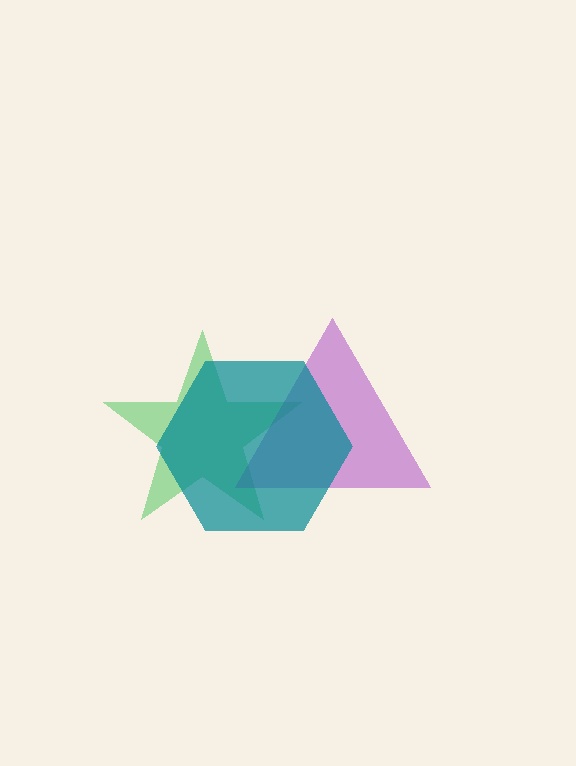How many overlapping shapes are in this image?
There are 3 overlapping shapes in the image.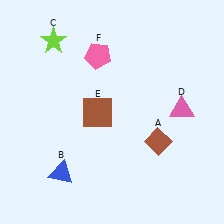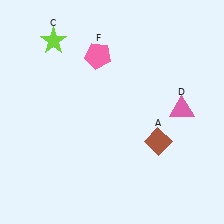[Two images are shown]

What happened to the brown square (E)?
The brown square (E) was removed in Image 2. It was in the bottom-left area of Image 1.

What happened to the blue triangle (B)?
The blue triangle (B) was removed in Image 2. It was in the bottom-left area of Image 1.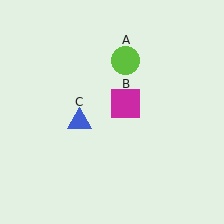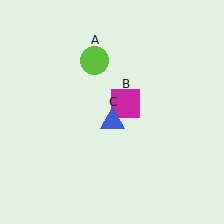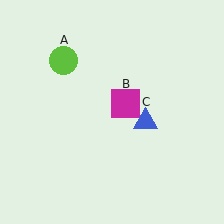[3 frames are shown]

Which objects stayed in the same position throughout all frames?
Magenta square (object B) remained stationary.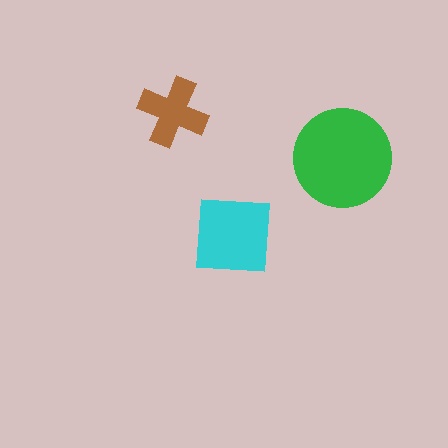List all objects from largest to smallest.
The green circle, the cyan square, the brown cross.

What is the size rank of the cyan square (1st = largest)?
2nd.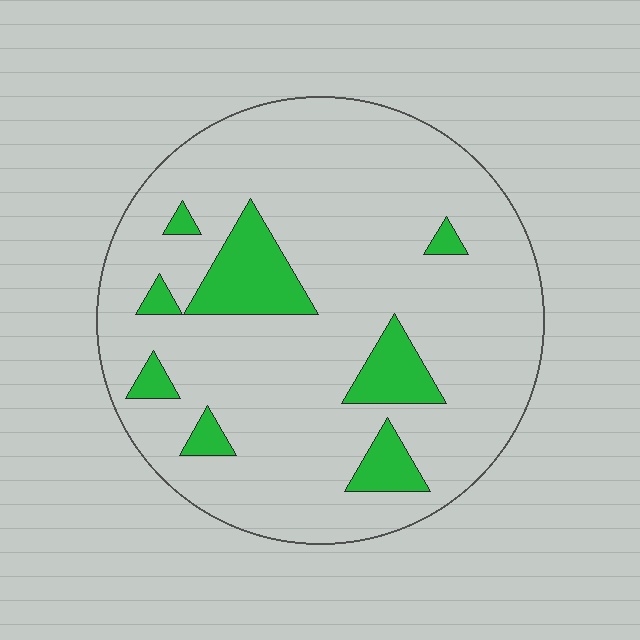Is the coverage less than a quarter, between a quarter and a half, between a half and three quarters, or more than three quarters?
Less than a quarter.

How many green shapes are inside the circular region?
8.